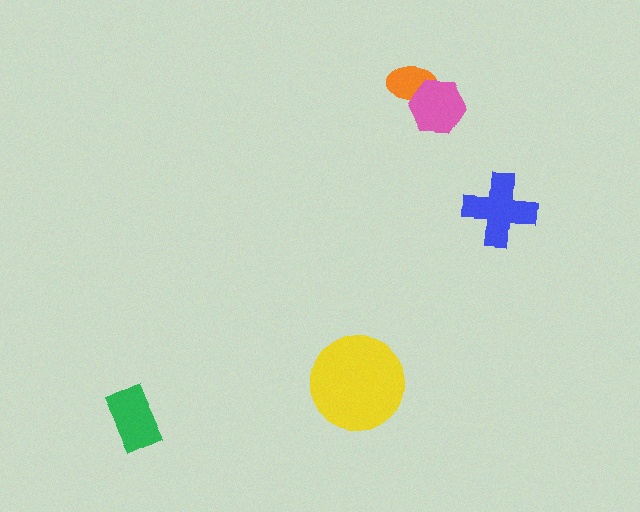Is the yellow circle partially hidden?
No, no other shape covers it.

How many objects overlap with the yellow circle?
0 objects overlap with the yellow circle.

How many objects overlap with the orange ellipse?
1 object overlaps with the orange ellipse.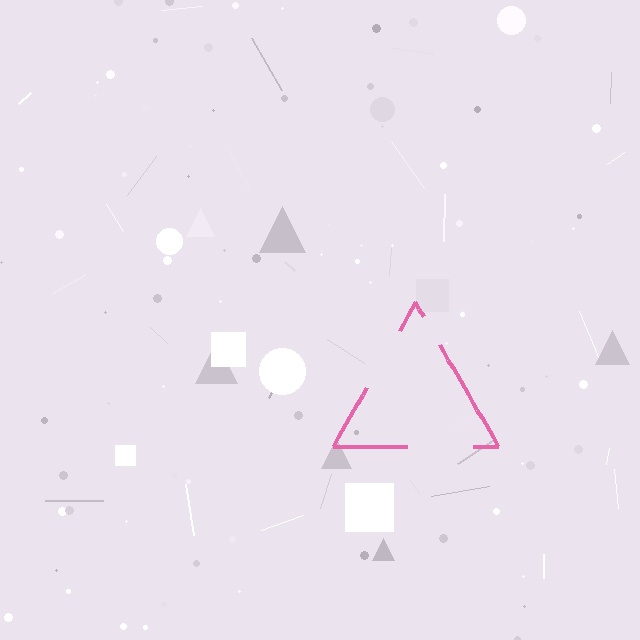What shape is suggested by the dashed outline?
The dashed outline suggests a triangle.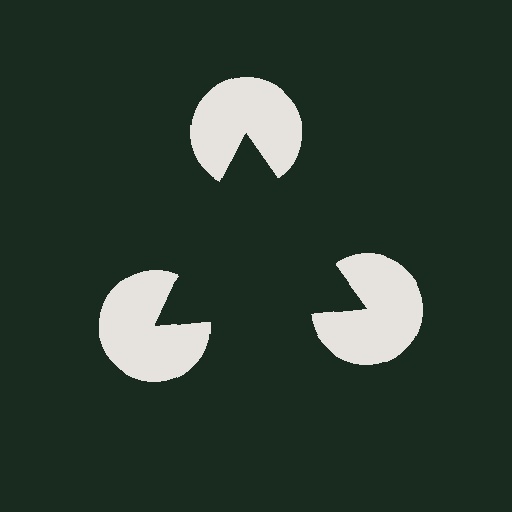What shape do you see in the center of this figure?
An illusory triangle — its edges are inferred from the aligned wedge cuts in the pac-man discs, not physically drawn.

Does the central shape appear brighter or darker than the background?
It typically appears slightly darker than the background, even though no actual brightness change is drawn.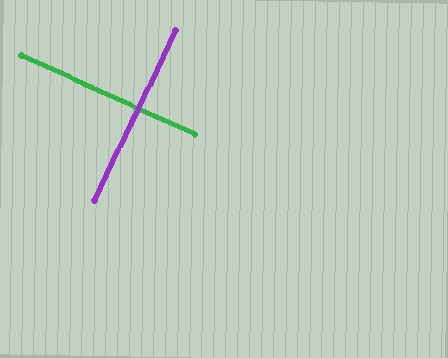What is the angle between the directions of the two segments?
Approximately 89 degrees.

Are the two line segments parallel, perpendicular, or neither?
Perpendicular — they meet at approximately 89°.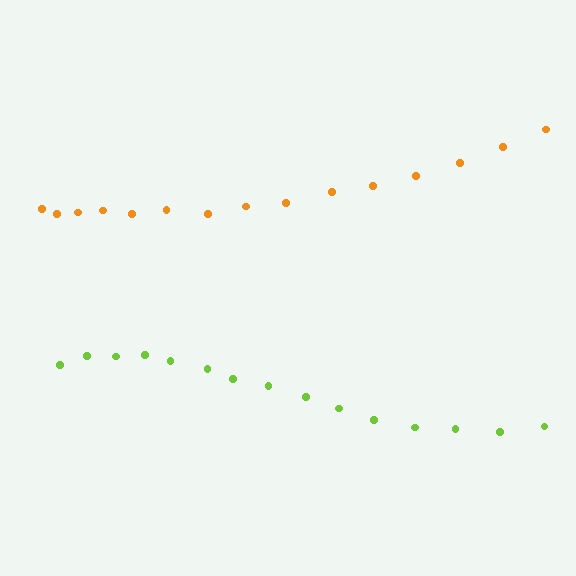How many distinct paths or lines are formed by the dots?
There are 2 distinct paths.